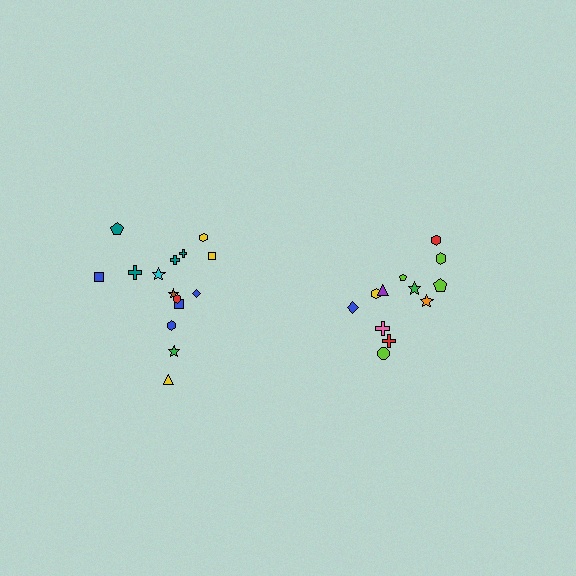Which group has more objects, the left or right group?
The left group.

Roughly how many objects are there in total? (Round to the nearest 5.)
Roughly 25 objects in total.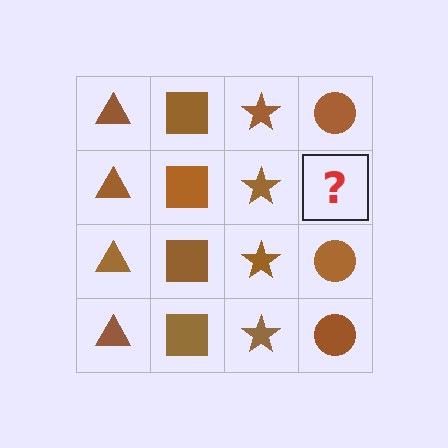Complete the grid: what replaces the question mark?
The question mark should be replaced with a brown circle.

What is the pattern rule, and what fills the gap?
The rule is that each column has a consistent shape. The gap should be filled with a brown circle.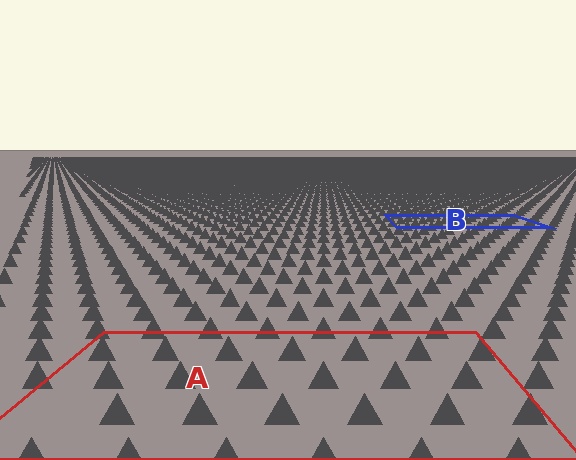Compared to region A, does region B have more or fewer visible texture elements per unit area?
Region B has more texture elements per unit area — they are packed more densely because it is farther away.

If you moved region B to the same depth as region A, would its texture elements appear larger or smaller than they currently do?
They would appear larger. At a closer depth, the same texture elements are projected at a bigger on-screen size.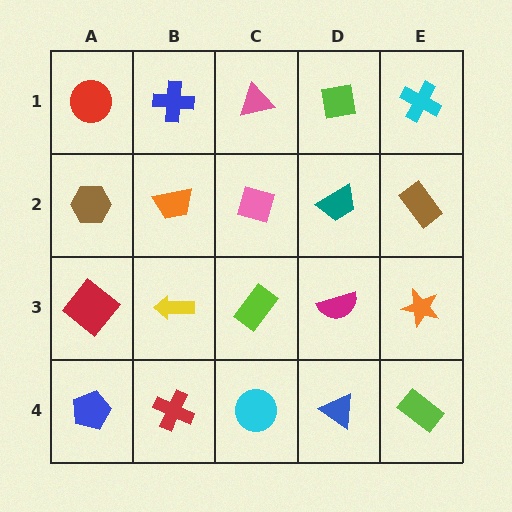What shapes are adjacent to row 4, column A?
A red diamond (row 3, column A), a red cross (row 4, column B).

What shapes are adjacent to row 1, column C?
A pink diamond (row 2, column C), a blue cross (row 1, column B), a lime square (row 1, column D).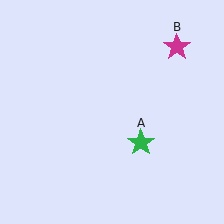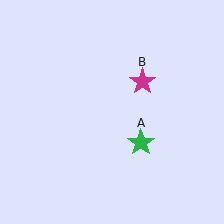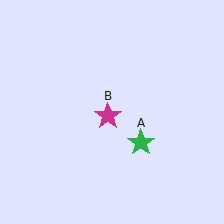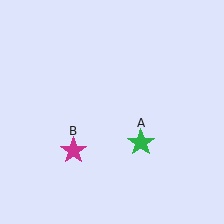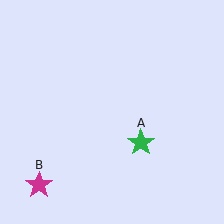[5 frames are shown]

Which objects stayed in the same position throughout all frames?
Green star (object A) remained stationary.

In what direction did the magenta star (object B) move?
The magenta star (object B) moved down and to the left.